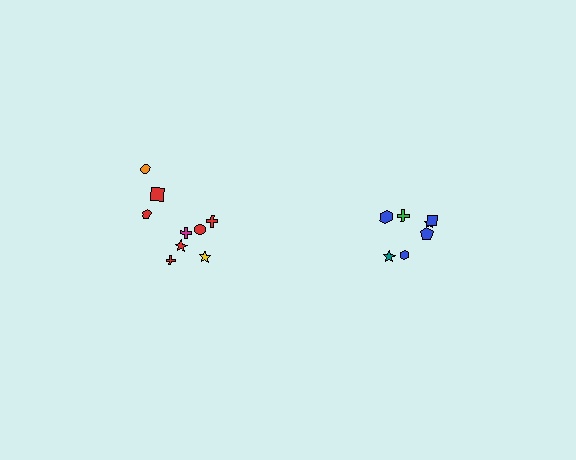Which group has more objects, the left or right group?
The left group.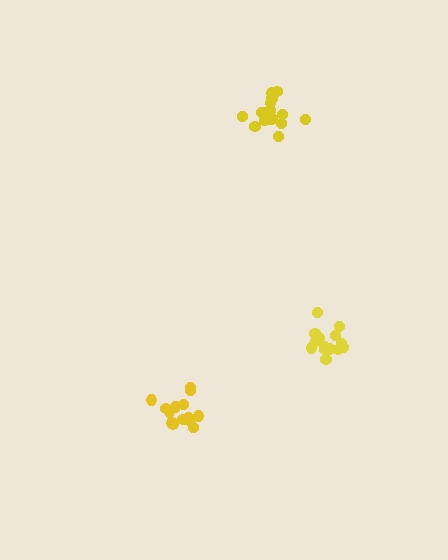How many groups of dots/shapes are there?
There are 3 groups.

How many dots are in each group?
Group 1: 14 dots, Group 2: 14 dots, Group 3: 16 dots (44 total).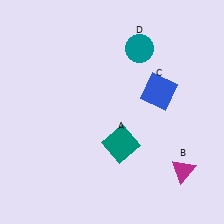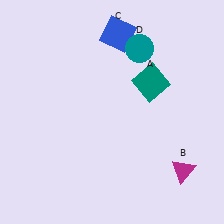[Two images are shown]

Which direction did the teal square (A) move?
The teal square (A) moved up.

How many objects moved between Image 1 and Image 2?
2 objects moved between the two images.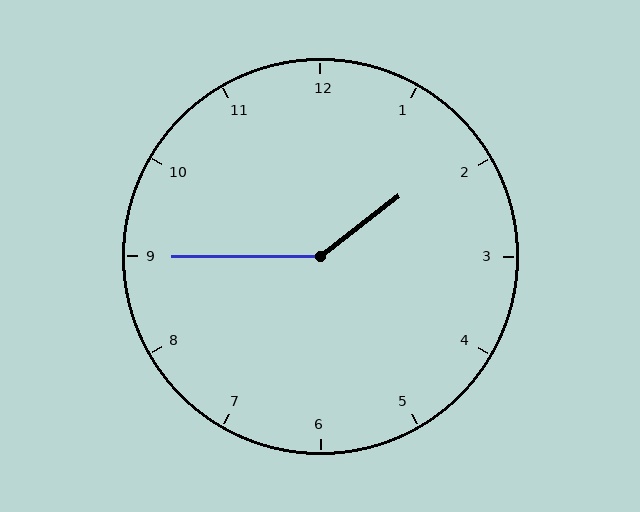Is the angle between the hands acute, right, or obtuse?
It is obtuse.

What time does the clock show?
1:45.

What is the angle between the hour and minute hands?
Approximately 142 degrees.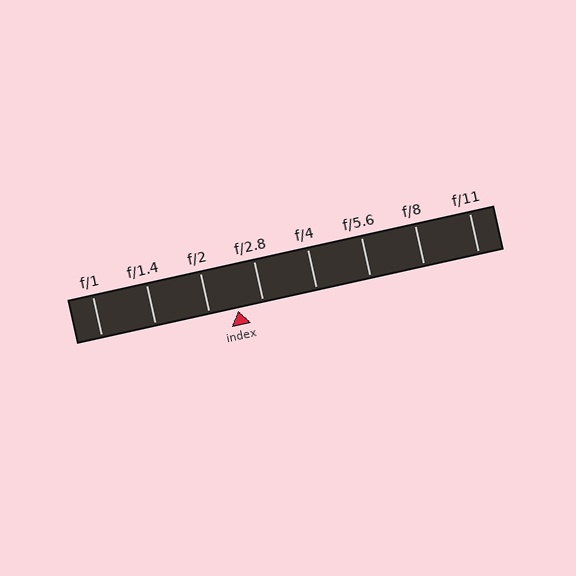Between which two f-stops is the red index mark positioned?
The index mark is between f/2 and f/2.8.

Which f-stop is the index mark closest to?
The index mark is closest to f/2.8.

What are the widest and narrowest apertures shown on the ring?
The widest aperture shown is f/1 and the narrowest is f/11.